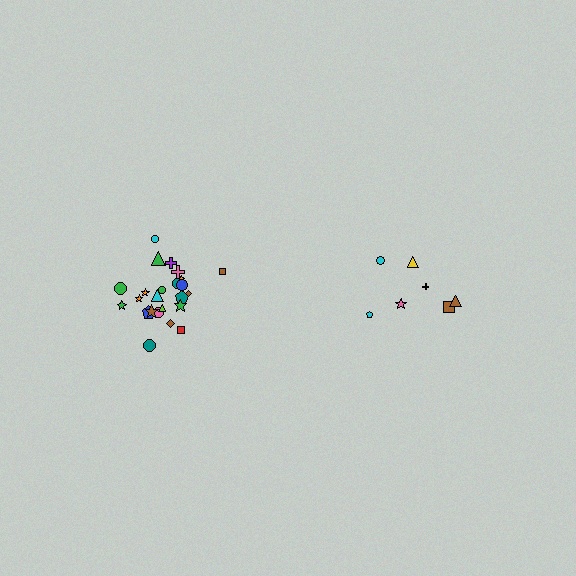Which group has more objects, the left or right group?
The left group.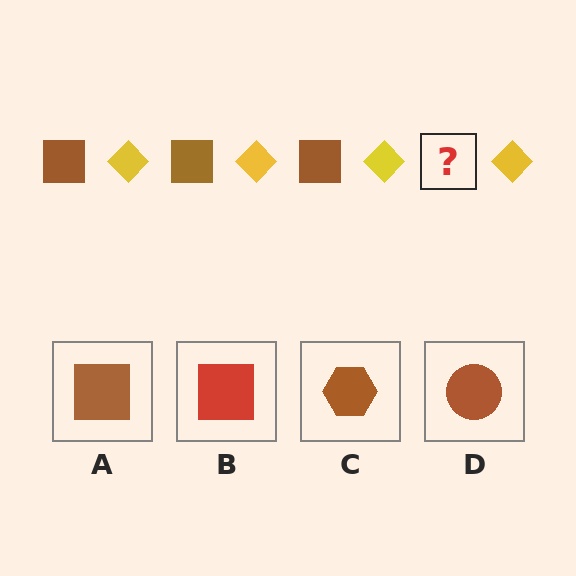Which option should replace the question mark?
Option A.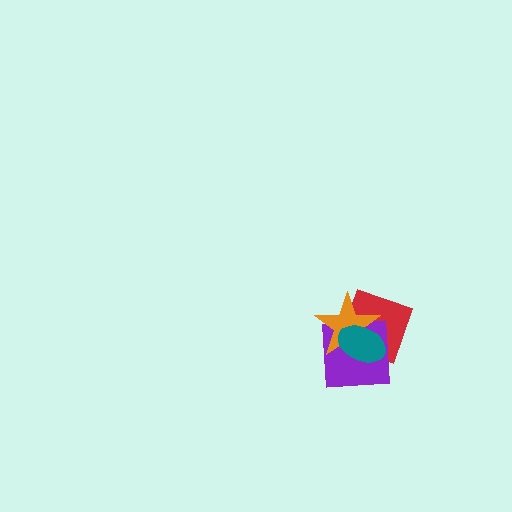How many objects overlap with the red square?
3 objects overlap with the red square.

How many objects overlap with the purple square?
3 objects overlap with the purple square.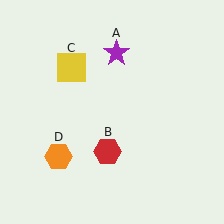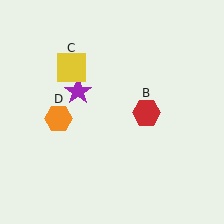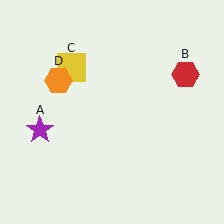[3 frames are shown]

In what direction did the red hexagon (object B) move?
The red hexagon (object B) moved up and to the right.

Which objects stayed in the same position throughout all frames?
Yellow square (object C) remained stationary.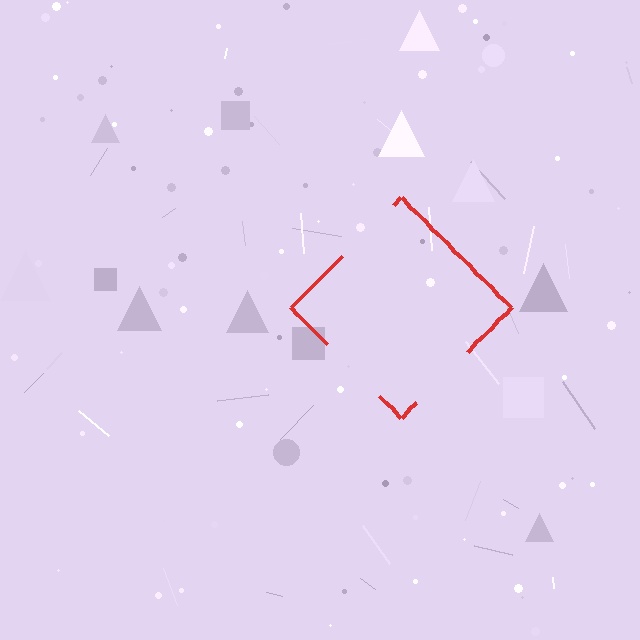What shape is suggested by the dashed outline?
The dashed outline suggests a diamond.